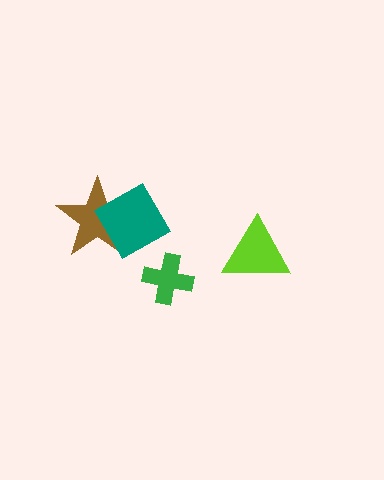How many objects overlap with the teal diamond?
1 object overlaps with the teal diamond.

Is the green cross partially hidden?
No, no other shape covers it.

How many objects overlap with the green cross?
0 objects overlap with the green cross.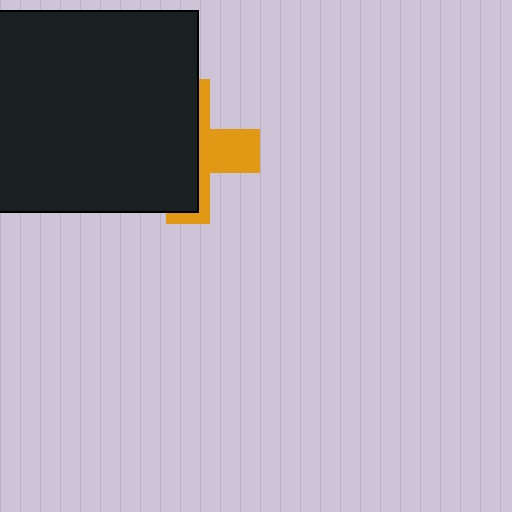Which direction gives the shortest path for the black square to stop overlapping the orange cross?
Moving left gives the shortest separation.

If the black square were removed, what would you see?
You would see the complete orange cross.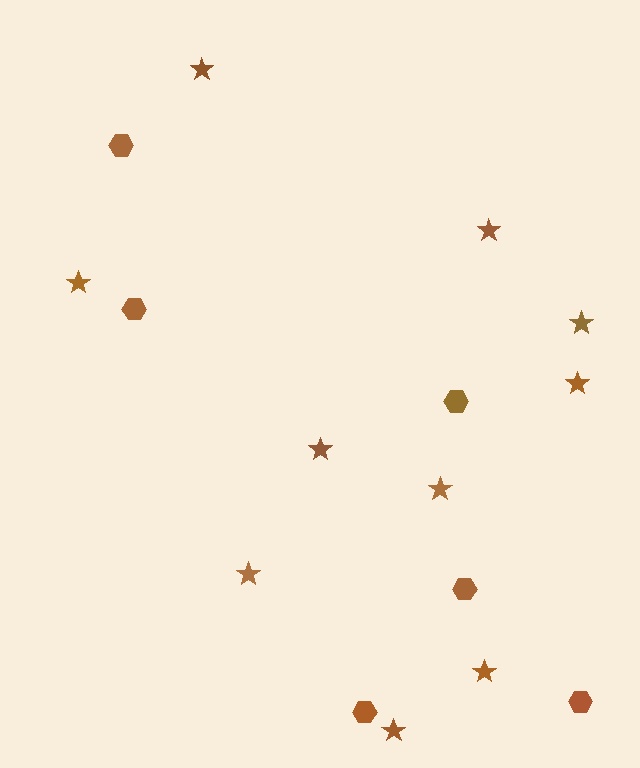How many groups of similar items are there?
There are 2 groups: one group of stars (10) and one group of hexagons (6).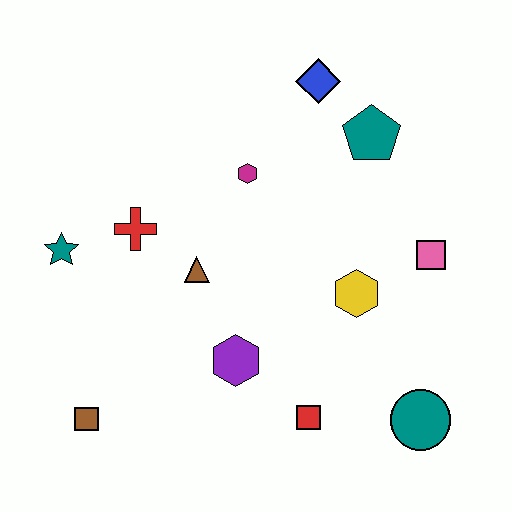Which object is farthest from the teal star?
The teal circle is farthest from the teal star.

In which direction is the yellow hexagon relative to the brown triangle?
The yellow hexagon is to the right of the brown triangle.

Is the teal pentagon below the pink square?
No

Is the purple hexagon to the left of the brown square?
No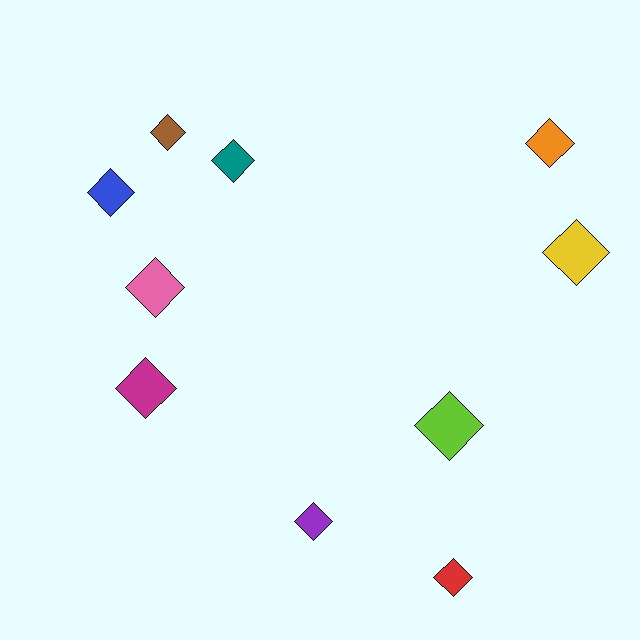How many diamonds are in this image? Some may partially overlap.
There are 10 diamonds.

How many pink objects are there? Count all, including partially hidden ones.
There is 1 pink object.